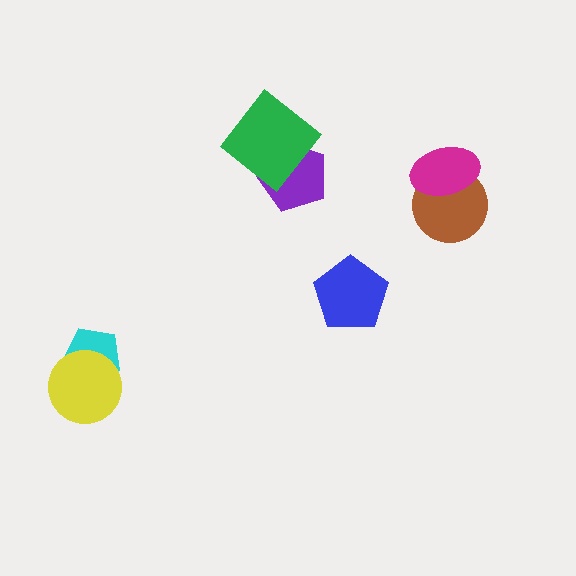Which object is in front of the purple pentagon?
The green diamond is in front of the purple pentagon.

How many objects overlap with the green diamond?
1 object overlaps with the green diamond.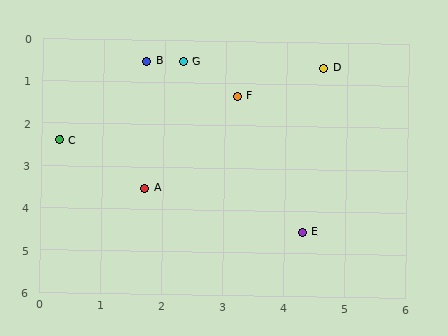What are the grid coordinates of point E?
Point E is at approximately (4.3, 4.5).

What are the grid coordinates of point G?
Point G is at approximately (2.3, 0.5).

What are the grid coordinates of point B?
Point B is at approximately (1.7, 0.5).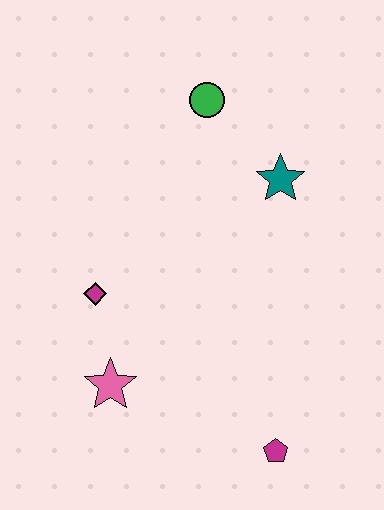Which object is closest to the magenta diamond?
The pink star is closest to the magenta diamond.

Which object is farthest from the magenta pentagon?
The green circle is farthest from the magenta pentagon.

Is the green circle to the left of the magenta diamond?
No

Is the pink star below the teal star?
Yes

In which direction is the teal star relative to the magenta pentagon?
The teal star is above the magenta pentagon.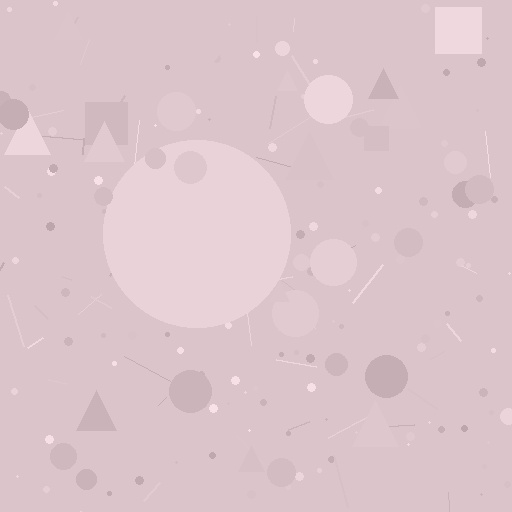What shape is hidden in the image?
A circle is hidden in the image.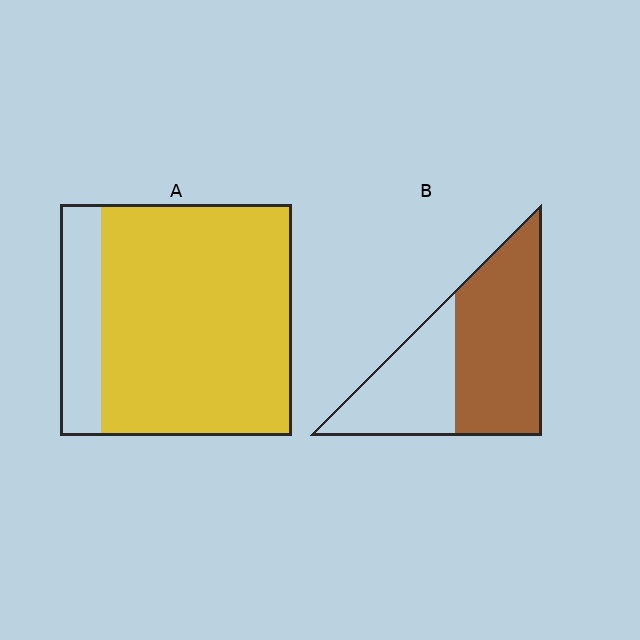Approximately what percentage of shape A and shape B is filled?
A is approximately 80% and B is approximately 60%.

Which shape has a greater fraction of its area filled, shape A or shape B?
Shape A.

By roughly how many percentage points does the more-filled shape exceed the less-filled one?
By roughly 20 percentage points (A over B).